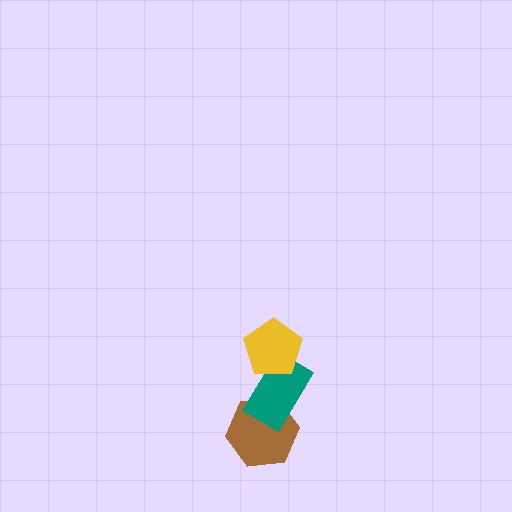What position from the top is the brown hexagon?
The brown hexagon is 3rd from the top.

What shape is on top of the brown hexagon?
The teal rectangle is on top of the brown hexagon.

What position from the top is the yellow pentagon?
The yellow pentagon is 1st from the top.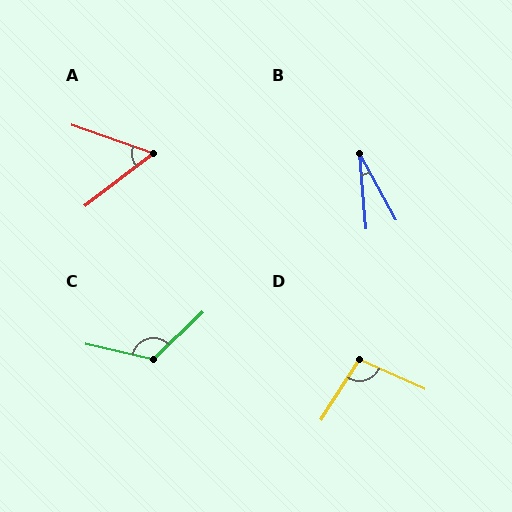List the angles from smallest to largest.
B (24°), A (57°), D (98°), C (124°).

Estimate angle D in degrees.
Approximately 98 degrees.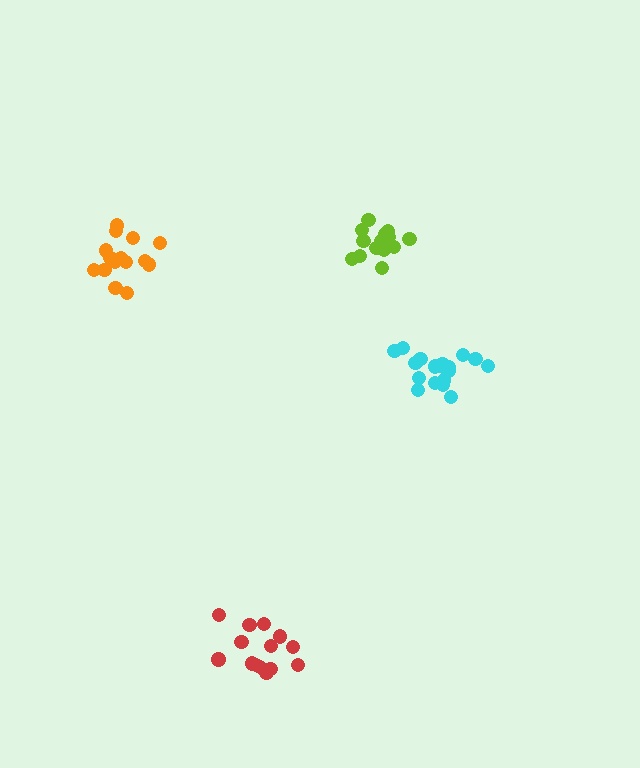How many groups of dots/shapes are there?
There are 4 groups.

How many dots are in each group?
Group 1: 14 dots, Group 2: 14 dots, Group 3: 16 dots, Group 4: 18 dots (62 total).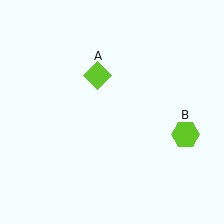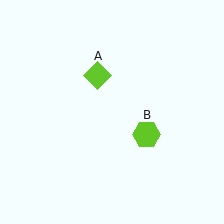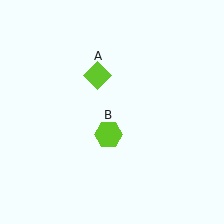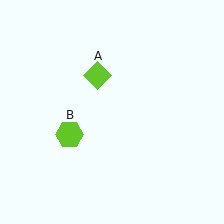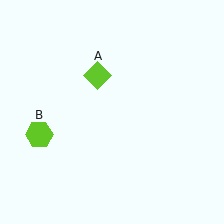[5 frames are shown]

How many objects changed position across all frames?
1 object changed position: lime hexagon (object B).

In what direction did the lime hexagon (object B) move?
The lime hexagon (object B) moved left.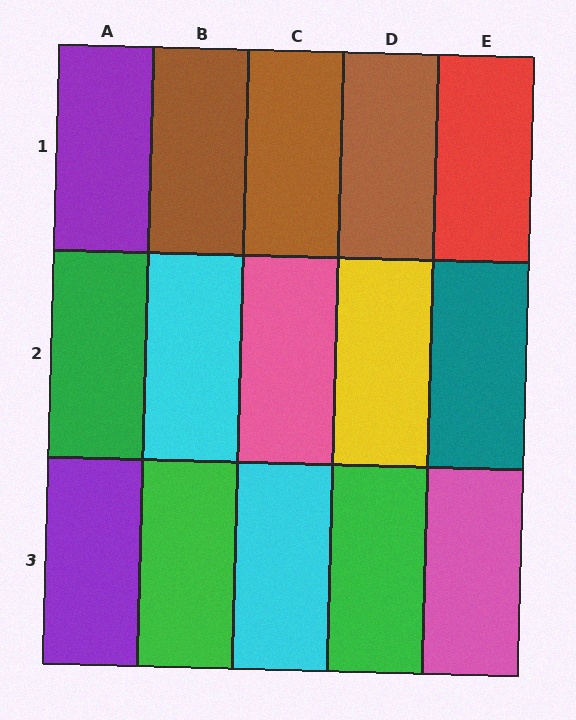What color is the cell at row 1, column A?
Purple.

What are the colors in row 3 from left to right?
Purple, green, cyan, green, pink.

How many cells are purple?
2 cells are purple.